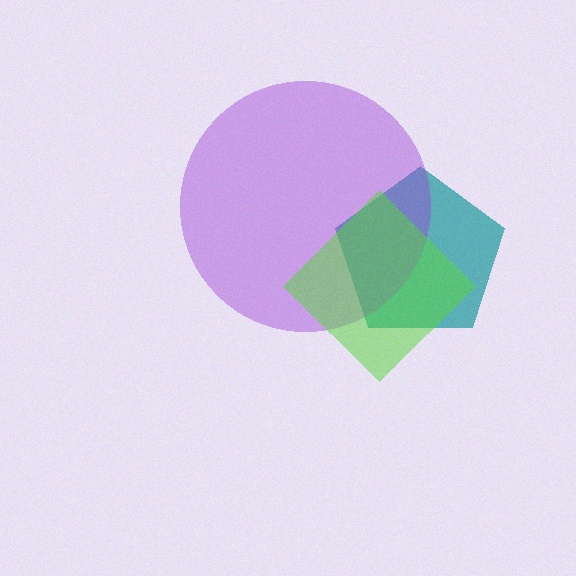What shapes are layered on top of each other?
The layered shapes are: a teal pentagon, a purple circle, a lime diamond.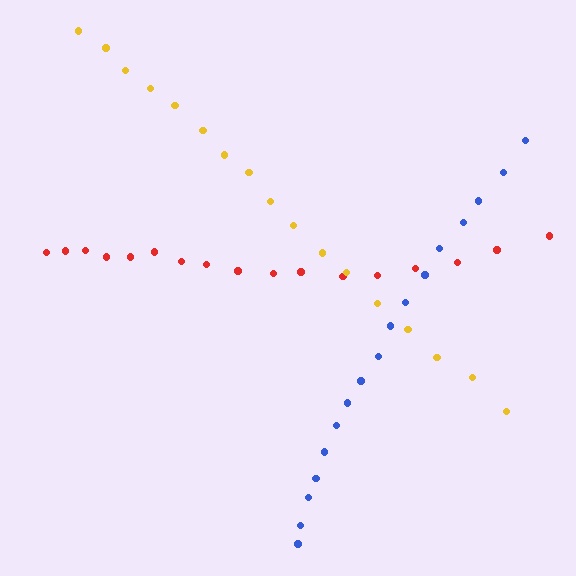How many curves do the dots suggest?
There are 3 distinct paths.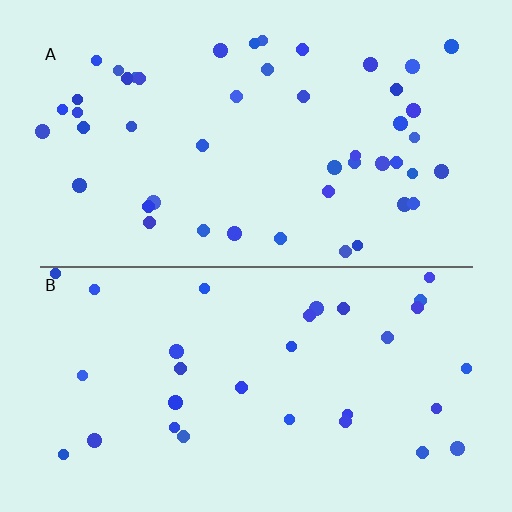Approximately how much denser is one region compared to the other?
Approximately 1.5× — region A over region B.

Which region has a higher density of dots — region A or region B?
A (the top).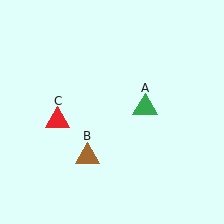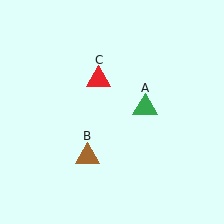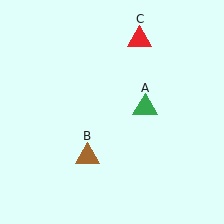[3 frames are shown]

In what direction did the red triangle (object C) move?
The red triangle (object C) moved up and to the right.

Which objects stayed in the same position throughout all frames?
Green triangle (object A) and brown triangle (object B) remained stationary.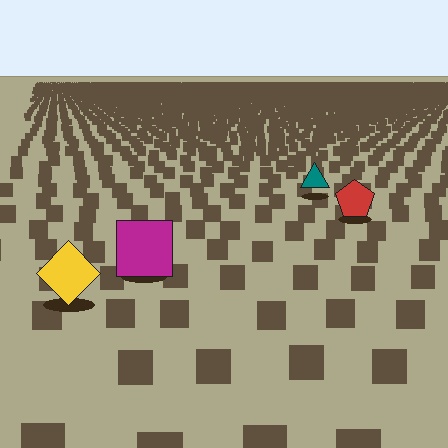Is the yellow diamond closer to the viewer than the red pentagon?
Yes. The yellow diamond is closer — you can tell from the texture gradient: the ground texture is coarser near it.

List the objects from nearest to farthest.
From nearest to farthest: the yellow diamond, the magenta square, the red pentagon, the teal triangle.